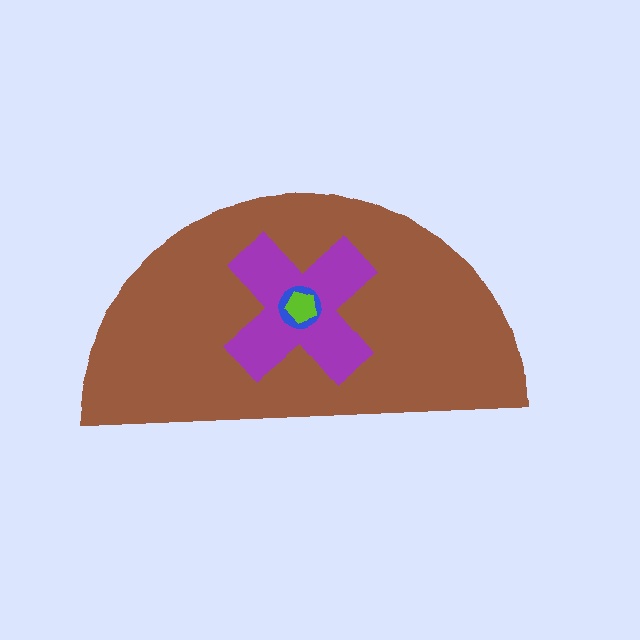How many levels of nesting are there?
4.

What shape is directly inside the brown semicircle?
The purple cross.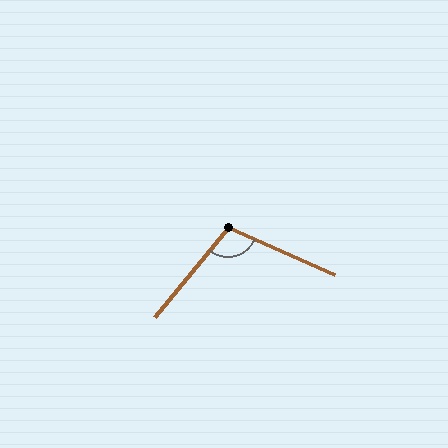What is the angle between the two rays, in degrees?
Approximately 106 degrees.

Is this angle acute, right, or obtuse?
It is obtuse.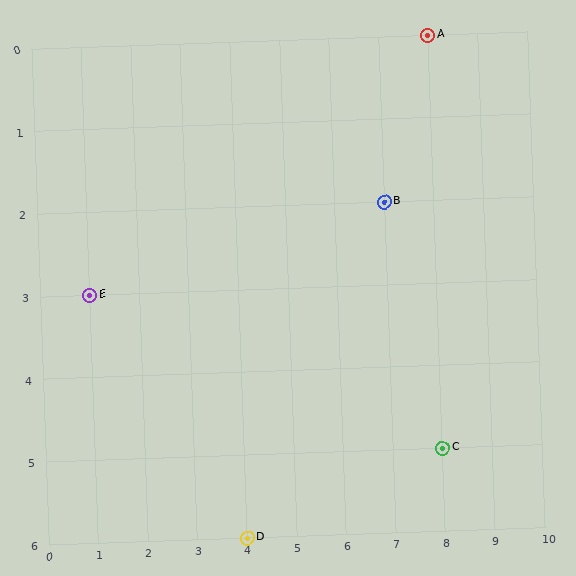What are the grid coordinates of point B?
Point B is at grid coordinates (7, 2).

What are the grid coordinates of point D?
Point D is at grid coordinates (4, 6).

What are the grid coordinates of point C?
Point C is at grid coordinates (8, 5).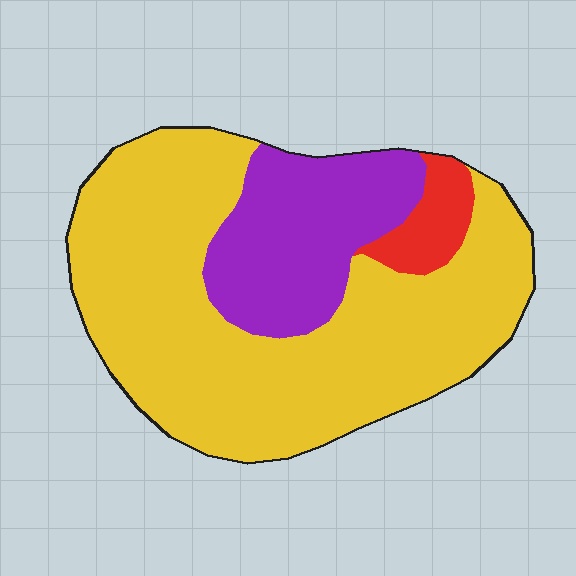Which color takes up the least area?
Red, at roughly 5%.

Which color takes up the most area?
Yellow, at roughly 70%.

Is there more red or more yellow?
Yellow.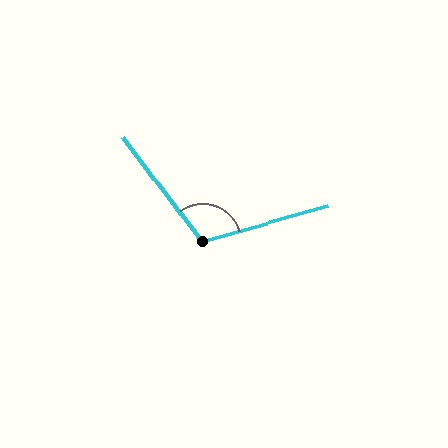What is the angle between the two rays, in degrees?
Approximately 111 degrees.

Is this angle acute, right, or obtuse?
It is obtuse.